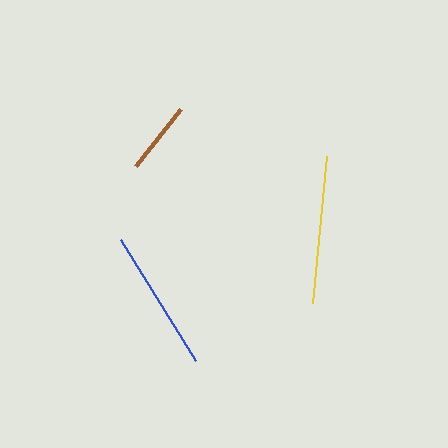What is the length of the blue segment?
The blue segment is approximately 142 pixels long.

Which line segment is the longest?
The yellow line is the longest at approximately 148 pixels.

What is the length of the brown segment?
The brown segment is approximately 72 pixels long.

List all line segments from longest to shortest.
From longest to shortest: yellow, blue, brown.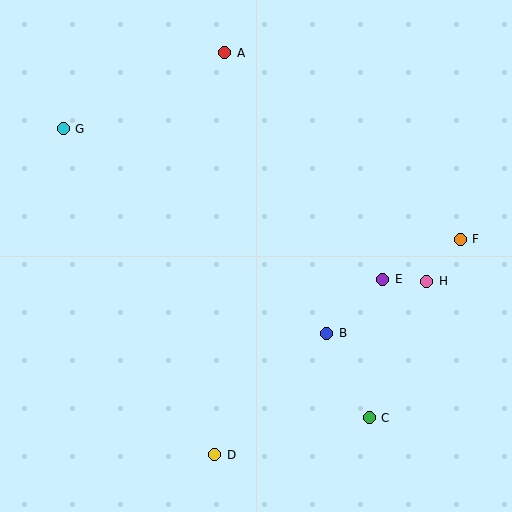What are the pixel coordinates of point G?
Point G is at (63, 129).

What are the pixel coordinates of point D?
Point D is at (215, 455).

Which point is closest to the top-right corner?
Point F is closest to the top-right corner.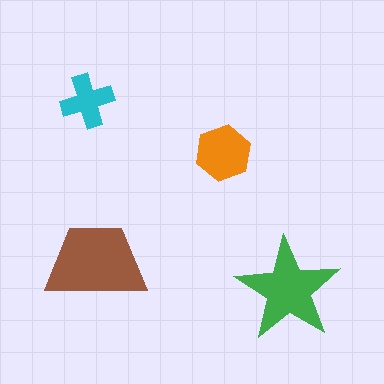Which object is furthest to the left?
The cyan cross is leftmost.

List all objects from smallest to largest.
The cyan cross, the orange hexagon, the green star, the brown trapezoid.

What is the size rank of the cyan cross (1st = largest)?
4th.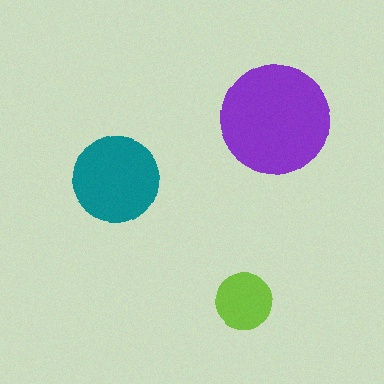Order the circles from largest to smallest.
the purple one, the teal one, the lime one.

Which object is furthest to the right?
The purple circle is rightmost.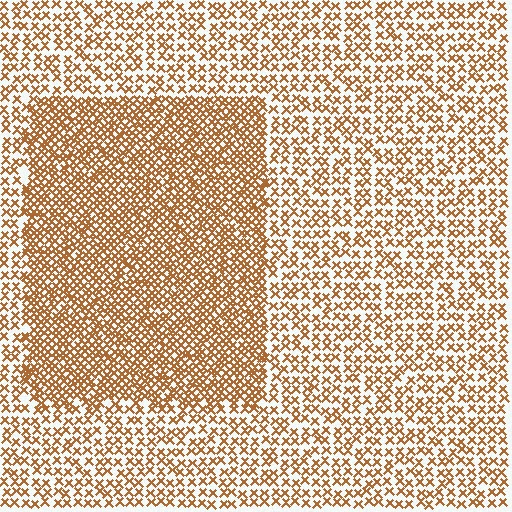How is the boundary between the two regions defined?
The boundary is defined by a change in element density (approximately 2.0x ratio). All elements are the same color, size, and shape.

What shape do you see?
I see a rectangle.